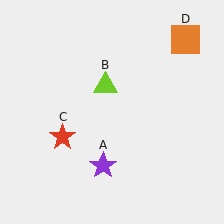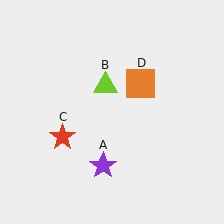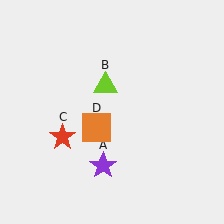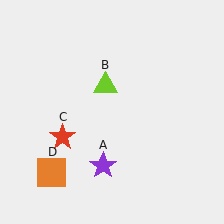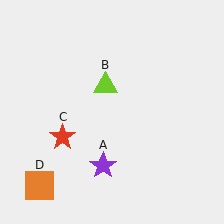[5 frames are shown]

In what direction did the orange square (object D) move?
The orange square (object D) moved down and to the left.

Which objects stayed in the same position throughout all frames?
Purple star (object A) and lime triangle (object B) and red star (object C) remained stationary.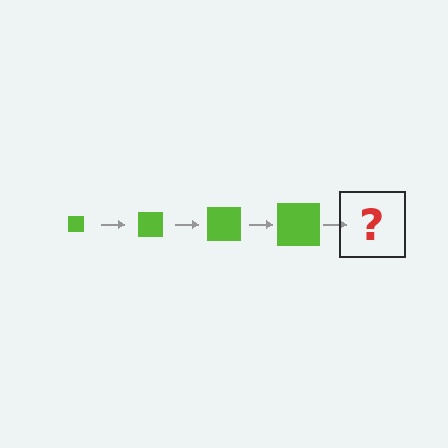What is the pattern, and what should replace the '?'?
The pattern is that the square gets progressively larger each step. The '?' should be a lime square, larger than the previous one.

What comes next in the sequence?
The next element should be a lime square, larger than the previous one.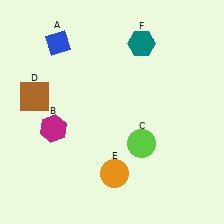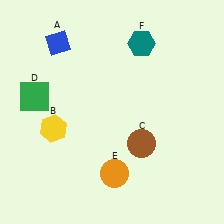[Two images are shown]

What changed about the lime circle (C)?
In Image 1, C is lime. In Image 2, it changed to brown.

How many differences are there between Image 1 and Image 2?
There are 3 differences between the two images.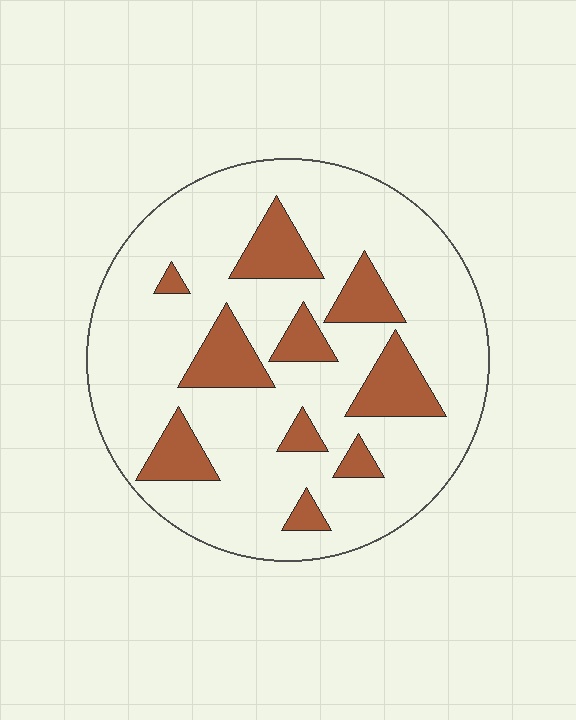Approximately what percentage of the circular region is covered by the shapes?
Approximately 20%.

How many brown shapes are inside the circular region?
10.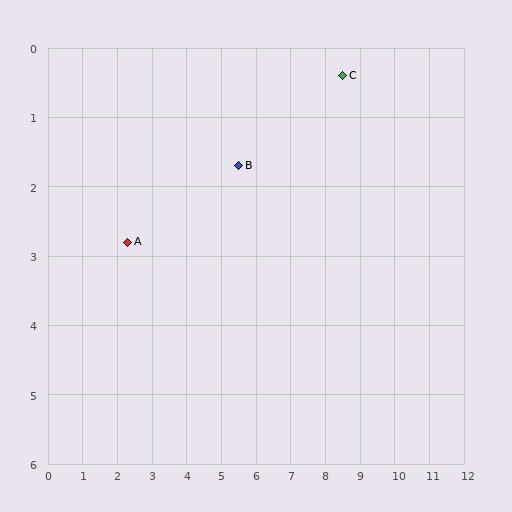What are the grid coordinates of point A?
Point A is at approximately (2.3, 2.8).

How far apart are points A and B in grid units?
Points A and B are about 3.4 grid units apart.